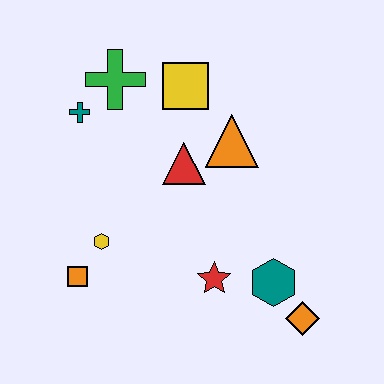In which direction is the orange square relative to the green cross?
The orange square is below the green cross.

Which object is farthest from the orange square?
The orange diamond is farthest from the orange square.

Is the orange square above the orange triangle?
No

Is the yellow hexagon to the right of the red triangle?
No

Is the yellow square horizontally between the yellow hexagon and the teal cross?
No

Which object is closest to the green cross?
The teal cross is closest to the green cross.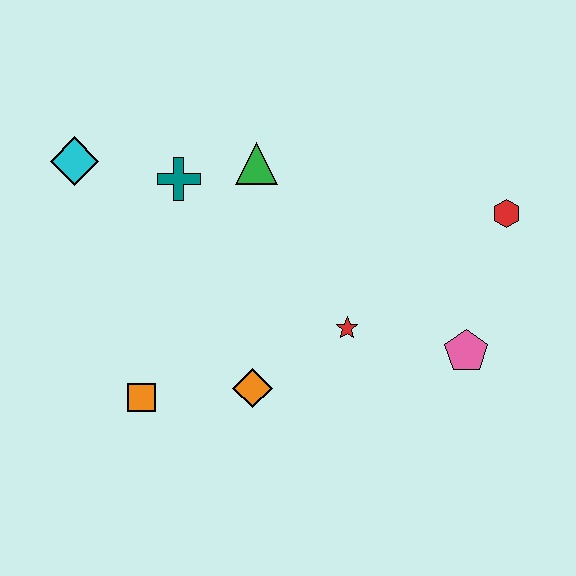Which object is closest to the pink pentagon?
The red star is closest to the pink pentagon.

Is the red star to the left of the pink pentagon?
Yes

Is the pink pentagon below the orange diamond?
No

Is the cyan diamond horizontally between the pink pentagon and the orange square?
No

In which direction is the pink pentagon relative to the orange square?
The pink pentagon is to the right of the orange square.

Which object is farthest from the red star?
The cyan diamond is farthest from the red star.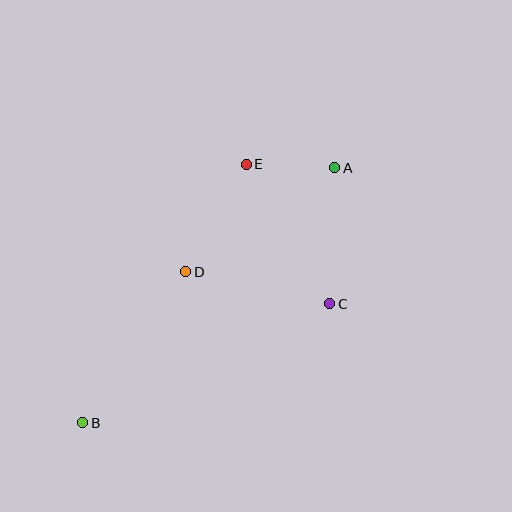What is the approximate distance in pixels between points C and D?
The distance between C and D is approximately 148 pixels.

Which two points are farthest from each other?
Points A and B are farthest from each other.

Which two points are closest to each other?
Points A and E are closest to each other.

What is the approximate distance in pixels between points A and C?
The distance between A and C is approximately 136 pixels.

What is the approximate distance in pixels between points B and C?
The distance between B and C is approximately 275 pixels.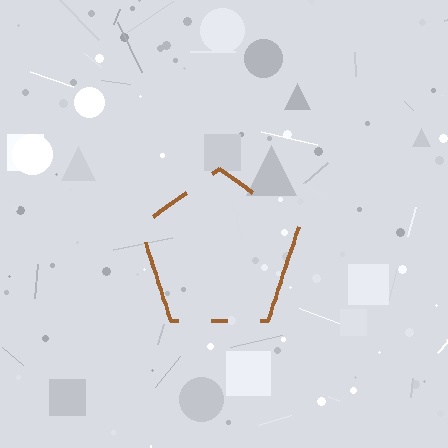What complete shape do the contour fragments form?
The contour fragments form a pentagon.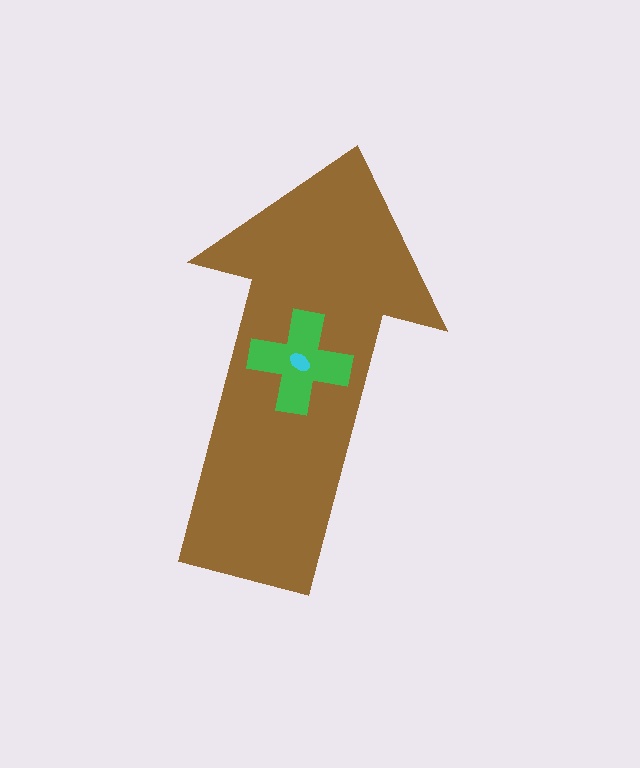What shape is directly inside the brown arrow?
The green cross.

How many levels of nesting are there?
3.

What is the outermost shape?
The brown arrow.